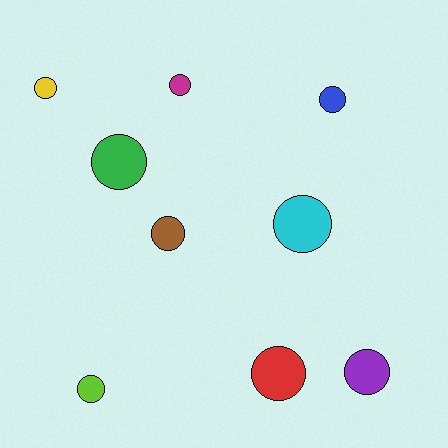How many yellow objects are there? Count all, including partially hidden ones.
There is 1 yellow object.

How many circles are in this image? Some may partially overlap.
There are 9 circles.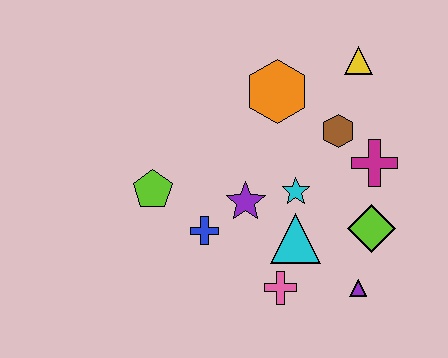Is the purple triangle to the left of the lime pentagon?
No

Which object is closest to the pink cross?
The cyan triangle is closest to the pink cross.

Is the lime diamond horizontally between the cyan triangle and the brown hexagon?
No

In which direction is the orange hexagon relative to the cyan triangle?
The orange hexagon is above the cyan triangle.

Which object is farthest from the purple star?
The yellow triangle is farthest from the purple star.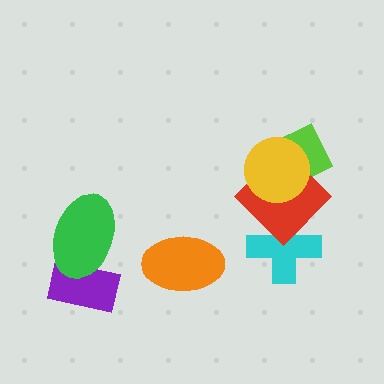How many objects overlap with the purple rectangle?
1 object overlaps with the purple rectangle.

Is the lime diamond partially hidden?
Yes, it is partially covered by another shape.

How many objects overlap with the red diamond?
3 objects overlap with the red diamond.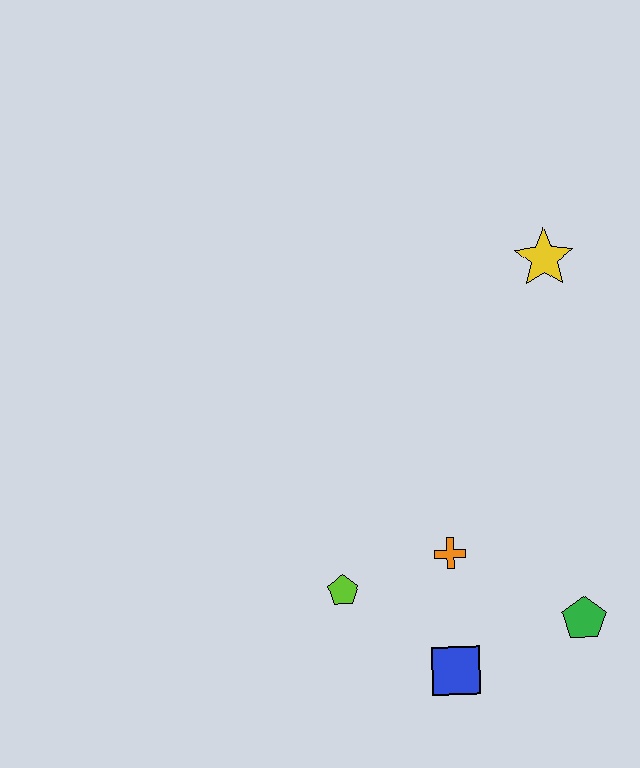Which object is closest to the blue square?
The orange cross is closest to the blue square.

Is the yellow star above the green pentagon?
Yes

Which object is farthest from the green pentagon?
The yellow star is farthest from the green pentagon.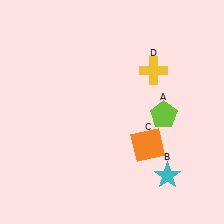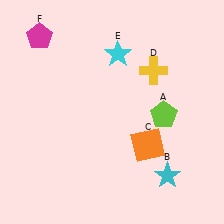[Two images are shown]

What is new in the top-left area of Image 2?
A magenta pentagon (F) was added in the top-left area of Image 2.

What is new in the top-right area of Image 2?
A cyan star (E) was added in the top-right area of Image 2.